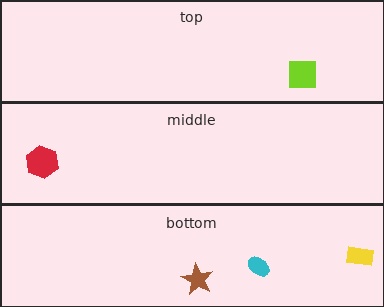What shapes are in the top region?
The lime square.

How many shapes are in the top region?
1.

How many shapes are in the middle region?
1.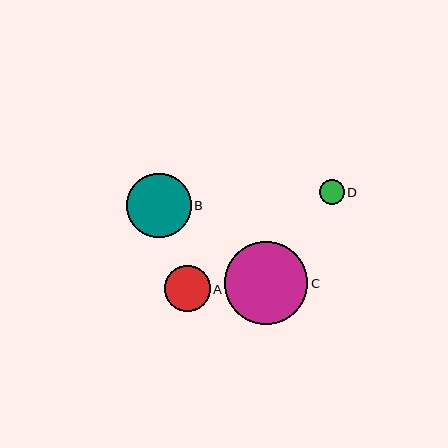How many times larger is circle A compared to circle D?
Circle A is approximately 1.8 times the size of circle D.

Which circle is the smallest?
Circle D is the smallest with a size of approximately 25 pixels.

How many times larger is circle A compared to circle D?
Circle A is approximately 1.8 times the size of circle D.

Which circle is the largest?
Circle C is the largest with a size of approximately 83 pixels.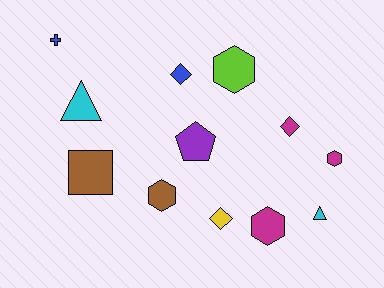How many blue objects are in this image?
There are 2 blue objects.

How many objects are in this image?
There are 12 objects.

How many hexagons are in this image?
There are 4 hexagons.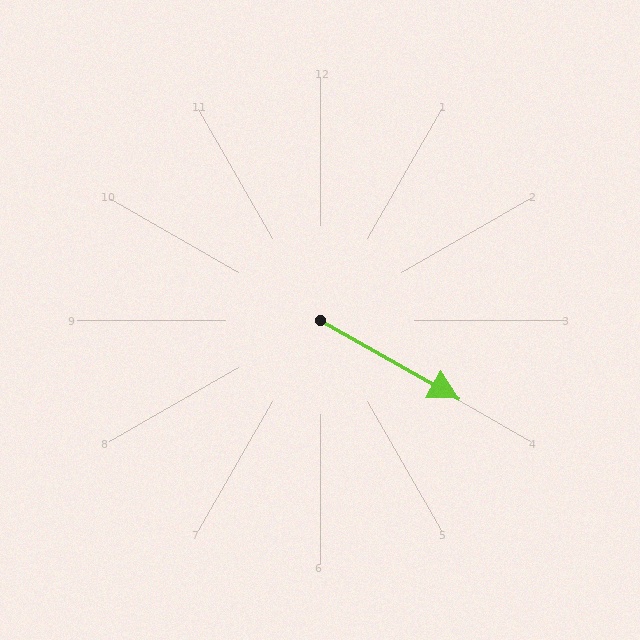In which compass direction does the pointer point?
Southeast.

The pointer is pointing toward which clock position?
Roughly 4 o'clock.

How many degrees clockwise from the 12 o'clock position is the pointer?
Approximately 119 degrees.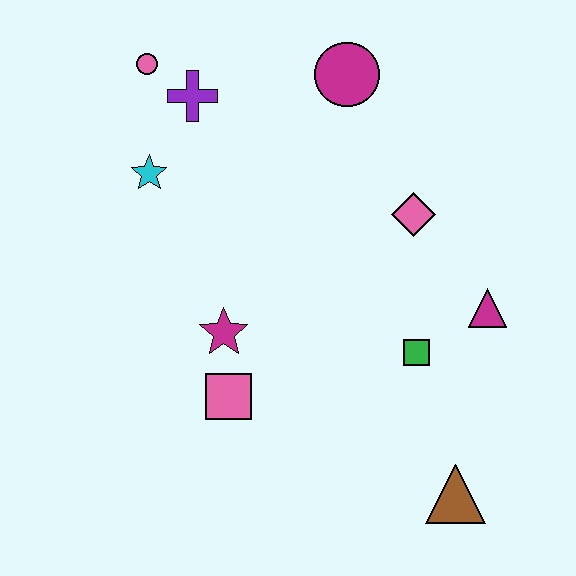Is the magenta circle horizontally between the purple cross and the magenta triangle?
Yes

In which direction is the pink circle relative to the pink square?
The pink circle is above the pink square.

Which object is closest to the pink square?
The magenta star is closest to the pink square.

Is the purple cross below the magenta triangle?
No